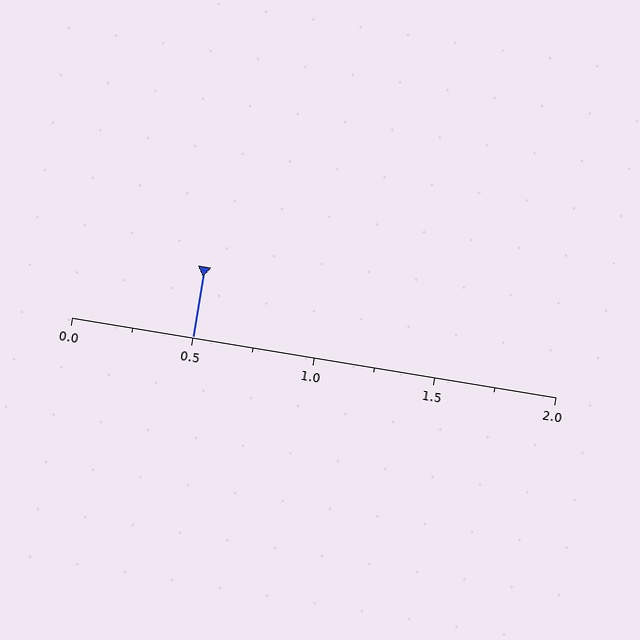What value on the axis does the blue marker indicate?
The marker indicates approximately 0.5.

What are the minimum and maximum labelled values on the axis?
The axis runs from 0.0 to 2.0.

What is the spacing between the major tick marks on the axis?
The major ticks are spaced 0.5 apart.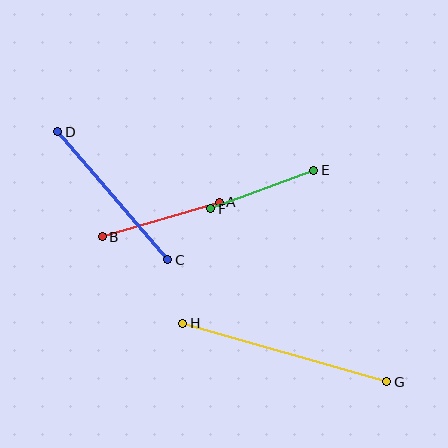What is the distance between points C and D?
The distance is approximately 169 pixels.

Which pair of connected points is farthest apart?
Points G and H are farthest apart.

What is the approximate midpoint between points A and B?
The midpoint is at approximately (161, 220) pixels.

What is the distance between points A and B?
The distance is approximately 122 pixels.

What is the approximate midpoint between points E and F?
The midpoint is at approximately (262, 190) pixels.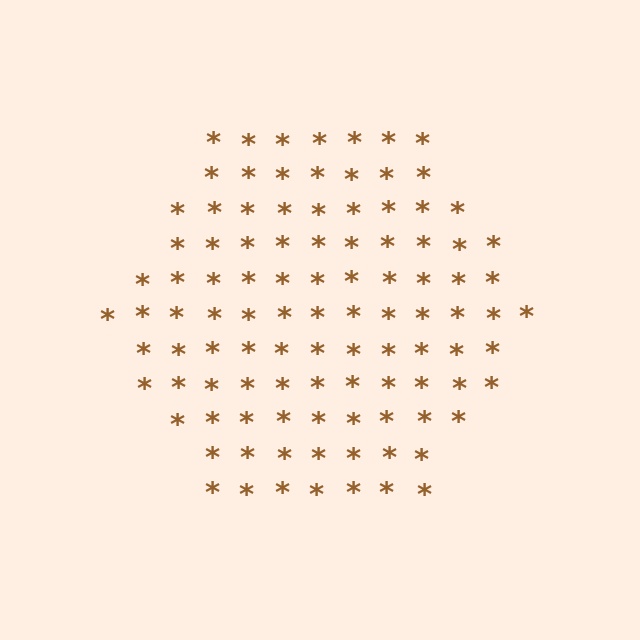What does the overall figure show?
The overall figure shows a hexagon.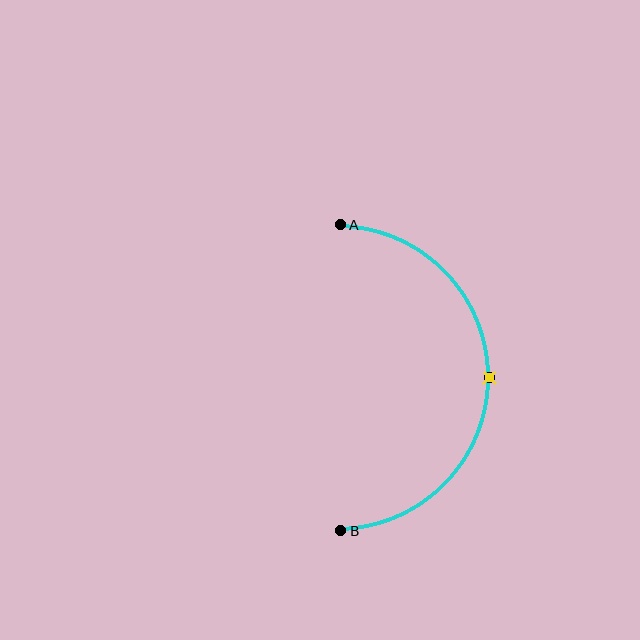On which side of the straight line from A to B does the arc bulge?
The arc bulges to the right of the straight line connecting A and B.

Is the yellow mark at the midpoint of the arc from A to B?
Yes. The yellow mark lies on the arc at equal arc-length from both A and B — it is the arc midpoint.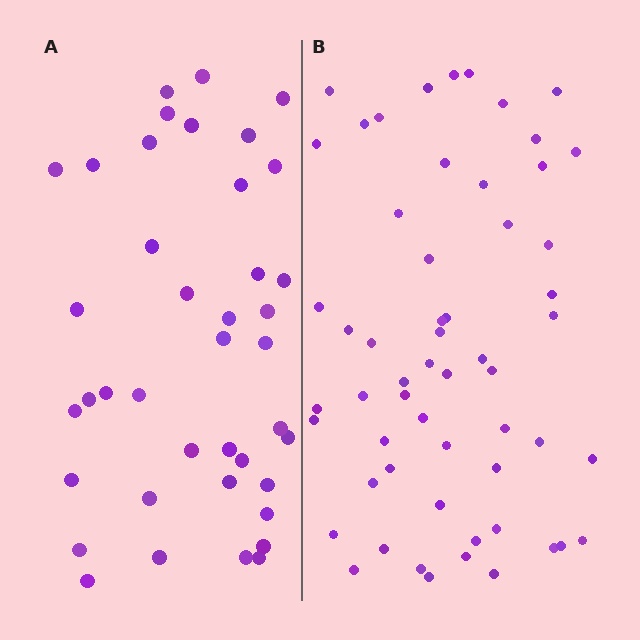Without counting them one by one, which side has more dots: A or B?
Region B (the right region) has more dots.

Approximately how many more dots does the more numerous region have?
Region B has approximately 15 more dots than region A.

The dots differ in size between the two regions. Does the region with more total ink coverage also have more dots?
No. Region A has more total ink coverage because its dots are larger, but region B actually contains more individual dots. Total area can be misleading — the number of items is what matters here.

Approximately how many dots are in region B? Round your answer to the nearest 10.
About 60 dots. (The exact count is 57, which rounds to 60.)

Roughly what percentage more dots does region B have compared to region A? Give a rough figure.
About 40% more.